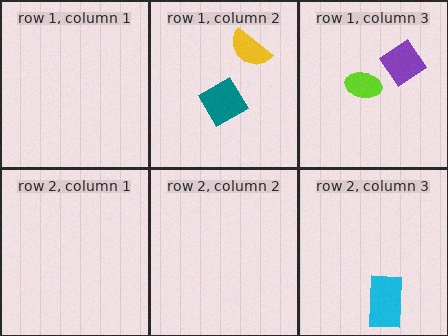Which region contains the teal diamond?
The row 1, column 2 region.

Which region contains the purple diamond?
The row 1, column 3 region.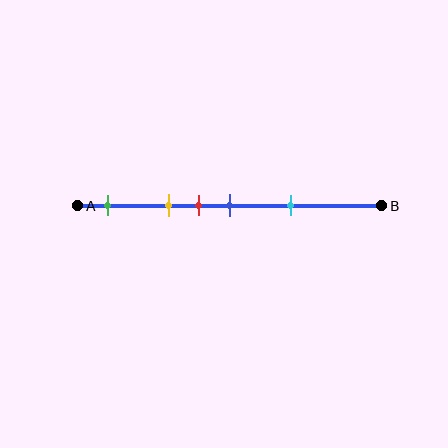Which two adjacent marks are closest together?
The red and blue marks are the closest adjacent pair.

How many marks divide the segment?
There are 5 marks dividing the segment.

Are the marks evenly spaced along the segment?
No, the marks are not evenly spaced.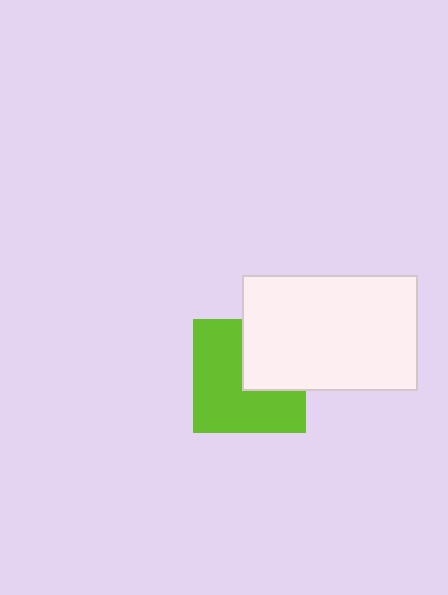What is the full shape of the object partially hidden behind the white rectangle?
The partially hidden object is a lime square.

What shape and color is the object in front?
The object in front is a white rectangle.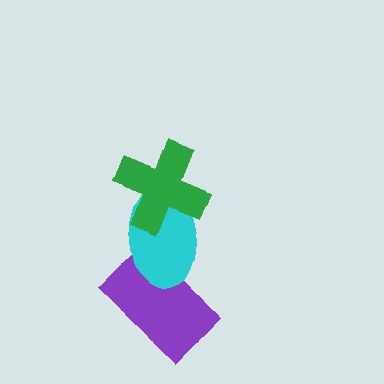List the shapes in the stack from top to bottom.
From top to bottom: the green cross, the cyan ellipse, the purple rectangle.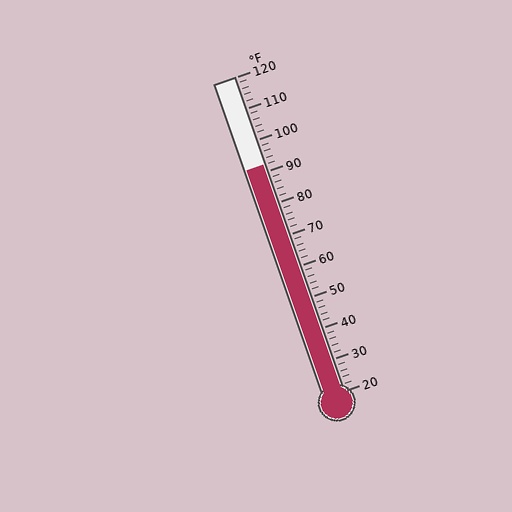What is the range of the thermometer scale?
The thermometer scale ranges from 20°F to 120°F.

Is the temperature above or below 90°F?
The temperature is above 90°F.